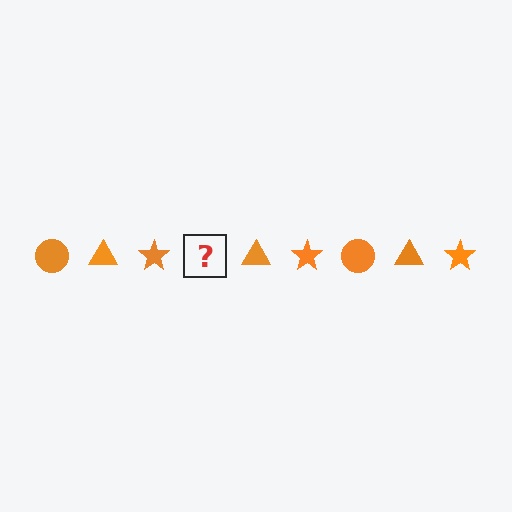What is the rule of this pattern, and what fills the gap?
The rule is that the pattern cycles through circle, triangle, star shapes in orange. The gap should be filled with an orange circle.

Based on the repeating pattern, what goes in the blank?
The blank should be an orange circle.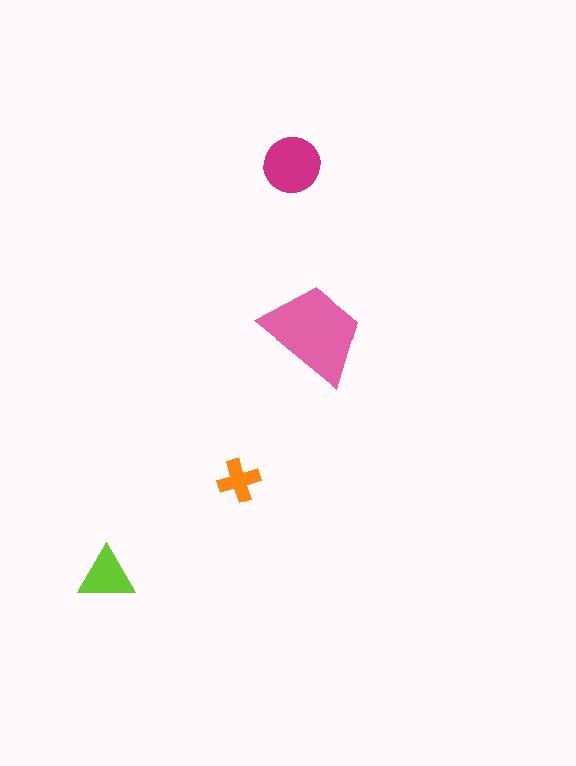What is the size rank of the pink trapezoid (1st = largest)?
1st.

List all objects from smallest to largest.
The orange cross, the lime triangle, the magenta circle, the pink trapezoid.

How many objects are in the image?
There are 4 objects in the image.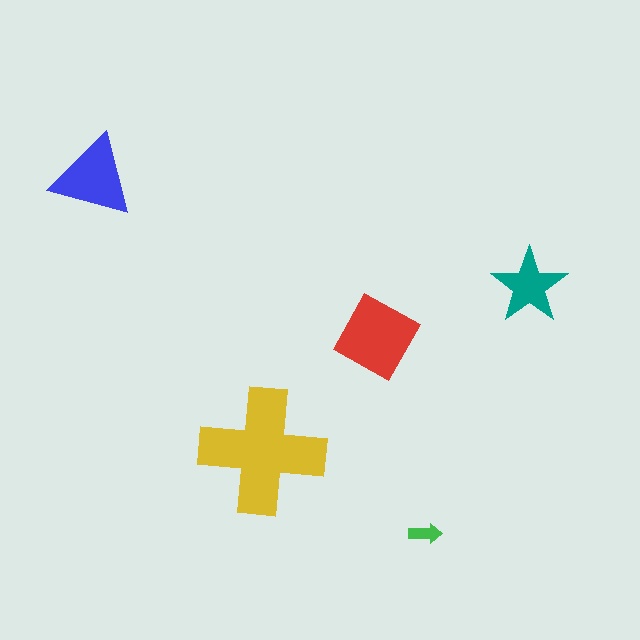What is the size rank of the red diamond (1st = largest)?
2nd.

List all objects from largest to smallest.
The yellow cross, the red diamond, the blue triangle, the teal star, the green arrow.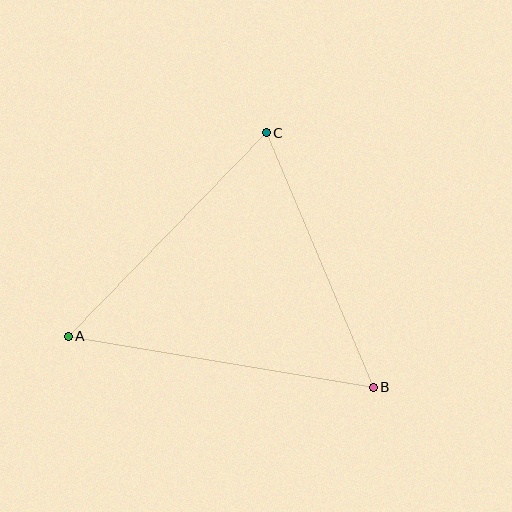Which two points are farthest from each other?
Points A and B are farthest from each other.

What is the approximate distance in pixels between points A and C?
The distance between A and C is approximately 284 pixels.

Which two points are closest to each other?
Points B and C are closest to each other.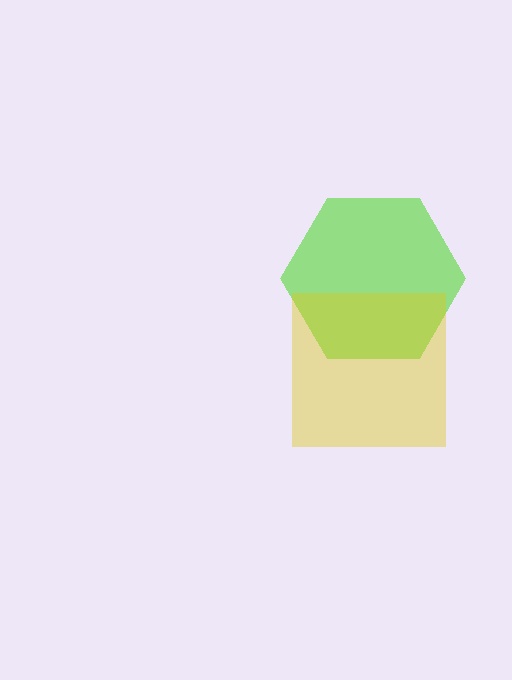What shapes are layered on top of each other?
The layered shapes are: a lime hexagon, a yellow square.